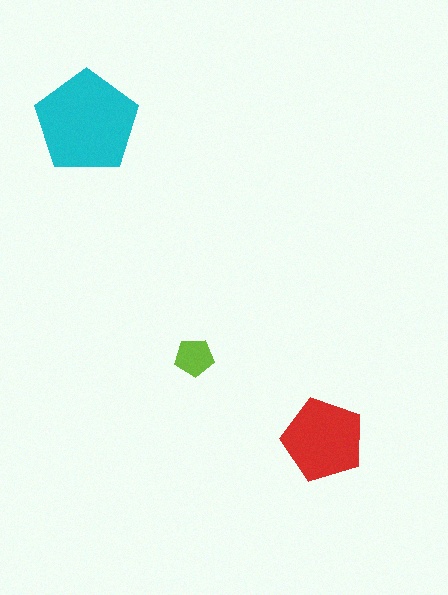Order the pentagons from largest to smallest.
the cyan one, the red one, the lime one.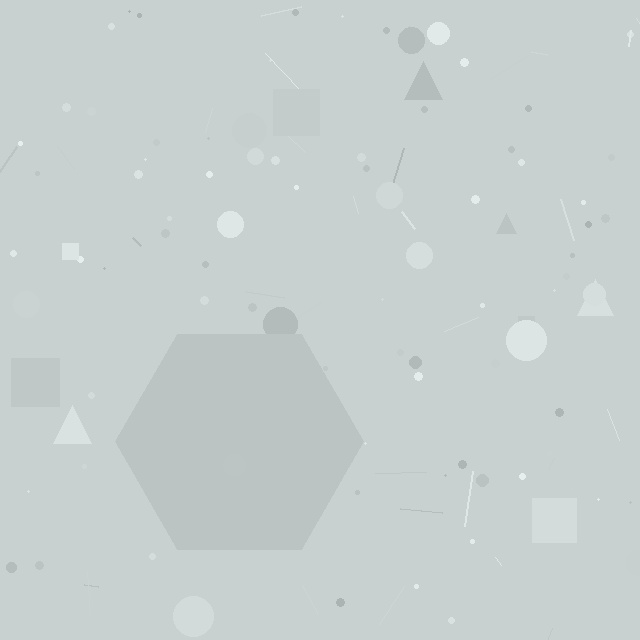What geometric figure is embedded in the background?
A hexagon is embedded in the background.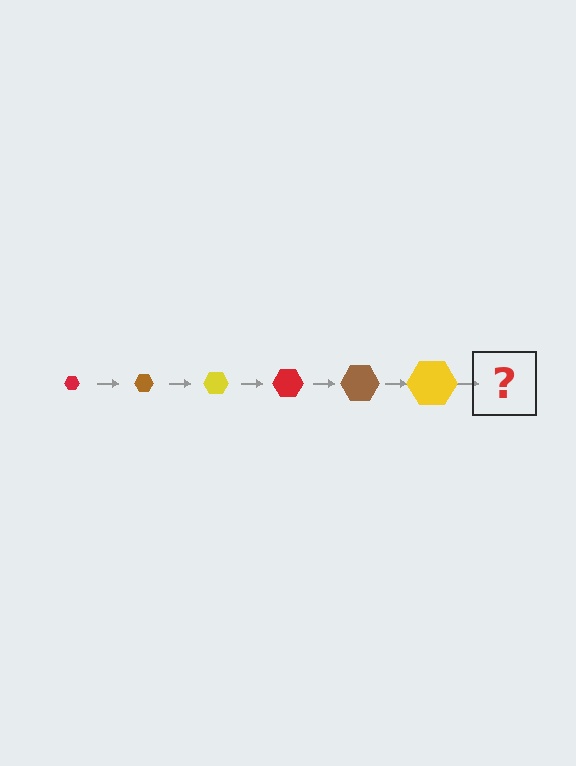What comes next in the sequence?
The next element should be a red hexagon, larger than the previous one.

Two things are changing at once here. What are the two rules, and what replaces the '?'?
The two rules are that the hexagon grows larger each step and the color cycles through red, brown, and yellow. The '?' should be a red hexagon, larger than the previous one.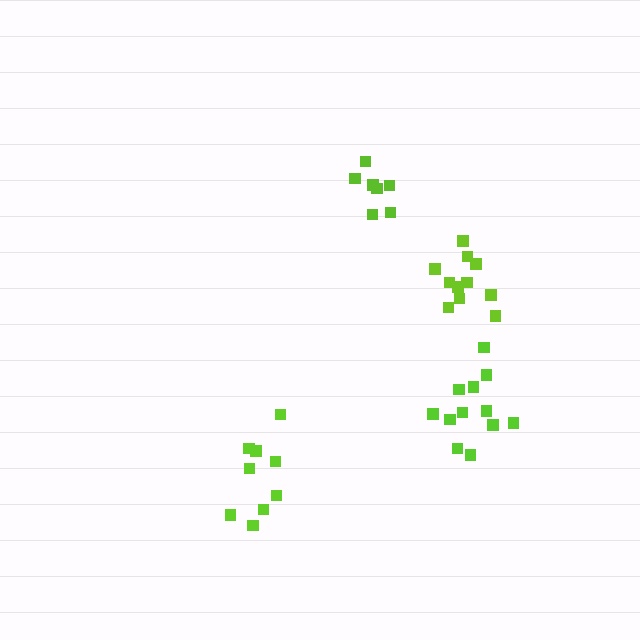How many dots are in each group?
Group 1: 7 dots, Group 2: 12 dots, Group 3: 9 dots, Group 4: 11 dots (39 total).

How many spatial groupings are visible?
There are 4 spatial groupings.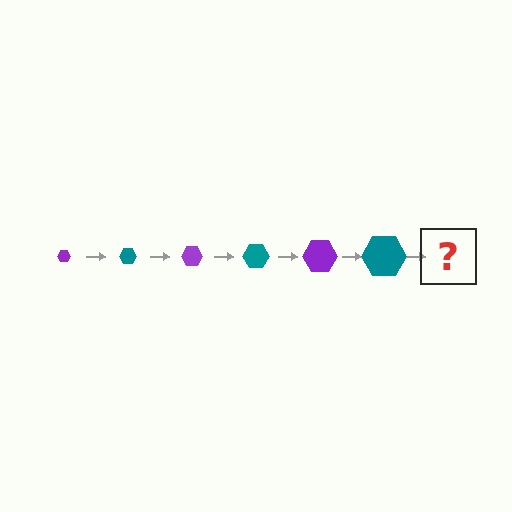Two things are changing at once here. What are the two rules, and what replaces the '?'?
The two rules are that the hexagon grows larger each step and the color cycles through purple and teal. The '?' should be a purple hexagon, larger than the previous one.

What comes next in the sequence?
The next element should be a purple hexagon, larger than the previous one.